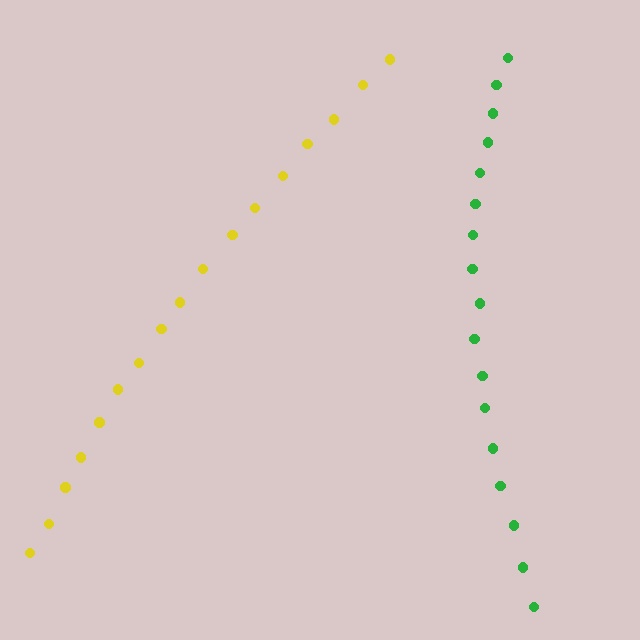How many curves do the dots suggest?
There are 2 distinct paths.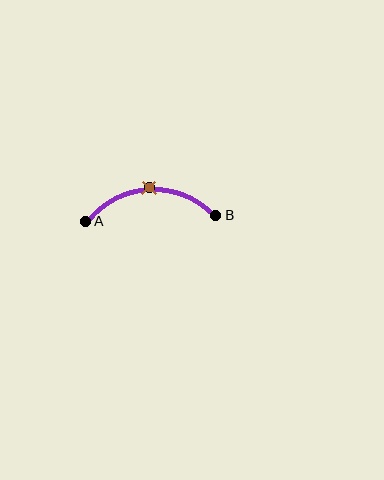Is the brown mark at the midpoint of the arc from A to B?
Yes. The brown mark lies on the arc at equal arc-length from both A and B — it is the arc midpoint.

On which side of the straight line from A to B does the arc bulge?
The arc bulges above the straight line connecting A and B.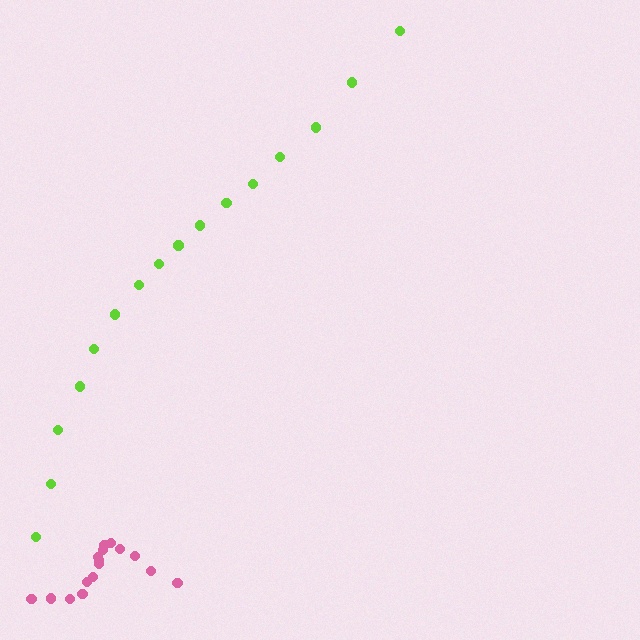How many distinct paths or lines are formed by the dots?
There are 2 distinct paths.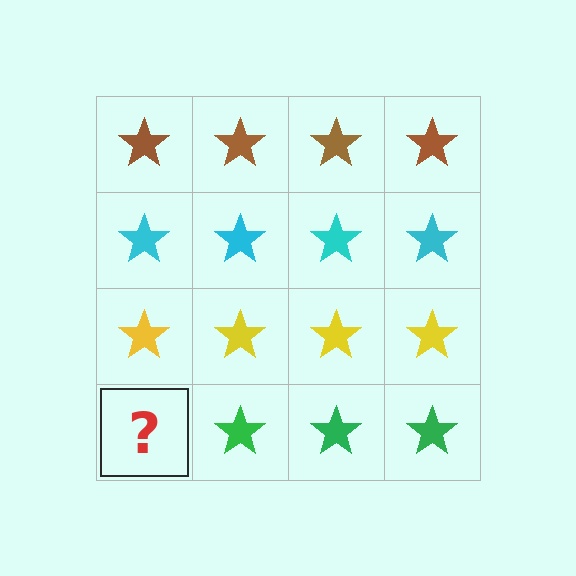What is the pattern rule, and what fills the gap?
The rule is that each row has a consistent color. The gap should be filled with a green star.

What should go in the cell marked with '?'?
The missing cell should contain a green star.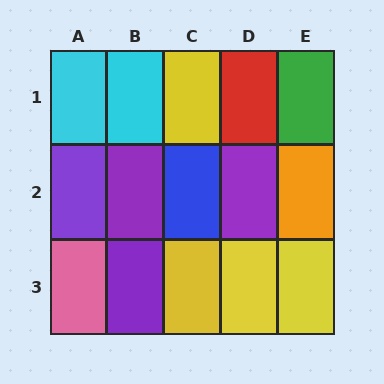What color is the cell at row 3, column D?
Yellow.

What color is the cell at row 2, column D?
Purple.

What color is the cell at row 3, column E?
Yellow.